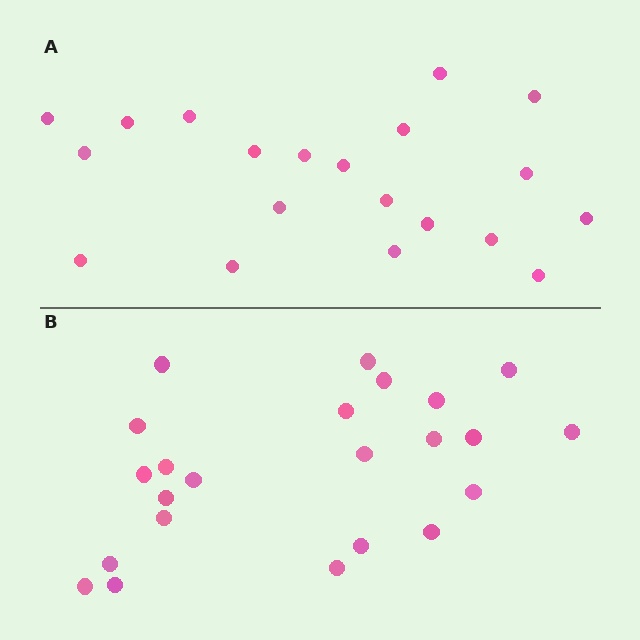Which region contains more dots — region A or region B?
Region B (the bottom region) has more dots.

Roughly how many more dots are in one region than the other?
Region B has just a few more — roughly 2 or 3 more dots than region A.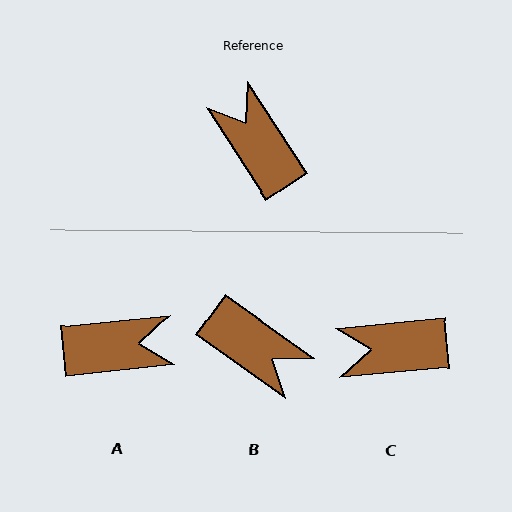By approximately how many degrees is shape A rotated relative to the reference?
Approximately 117 degrees clockwise.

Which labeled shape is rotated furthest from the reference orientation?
B, about 159 degrees away.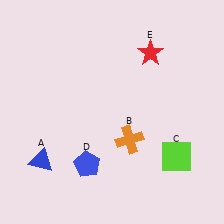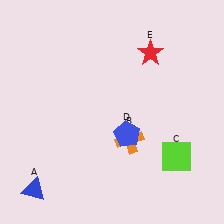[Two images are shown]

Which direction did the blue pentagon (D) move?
The blue pentagon (D) moved right.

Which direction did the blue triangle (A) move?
The blue triangle (A) moved down.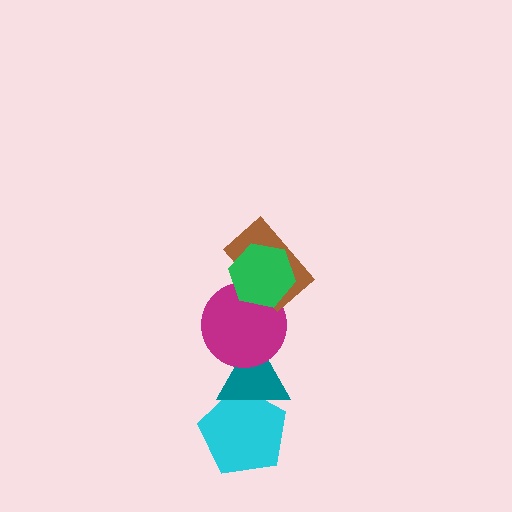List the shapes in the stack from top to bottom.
From top to bottom: the green hexagon, the brown rectangle, the magenta circle, the teal triangle, the cyan pentagon.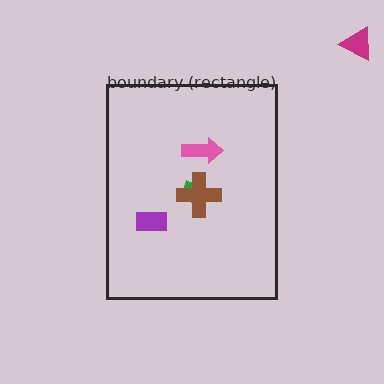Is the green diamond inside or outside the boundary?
Inside.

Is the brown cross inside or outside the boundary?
Inside.